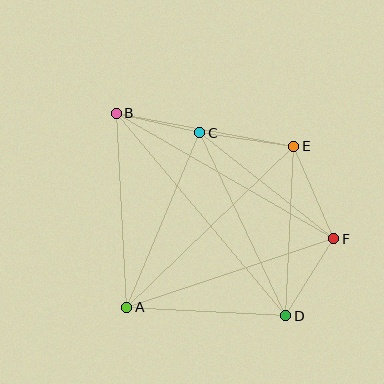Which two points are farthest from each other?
Points B and D are farthest from each other.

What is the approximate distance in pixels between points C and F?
The distance between C and F is approximately 171 pixels.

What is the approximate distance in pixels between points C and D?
The distance between C and D is approximately 202 pixels.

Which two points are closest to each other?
Points B and C are closest to each other.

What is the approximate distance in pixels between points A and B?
The distance between A and B is approximately 194 pixels.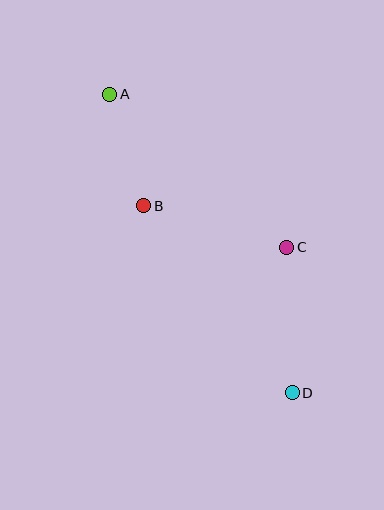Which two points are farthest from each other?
Points A and D are farthest from each other.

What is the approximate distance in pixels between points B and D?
The distance between B and D is approximately 239 pixels.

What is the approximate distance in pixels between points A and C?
The distance between A and C is approximately 234 pixels.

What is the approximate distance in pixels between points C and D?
The distance between C and D is approximately 146 pixels.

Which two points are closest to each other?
Points A and B are closest to each other.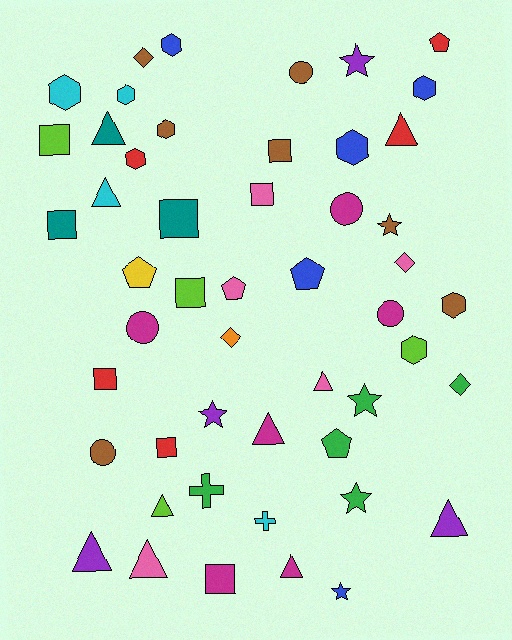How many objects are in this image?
There are 50 objects.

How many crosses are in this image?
There are 2 crosses.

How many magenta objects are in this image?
There are 6 magenta objects.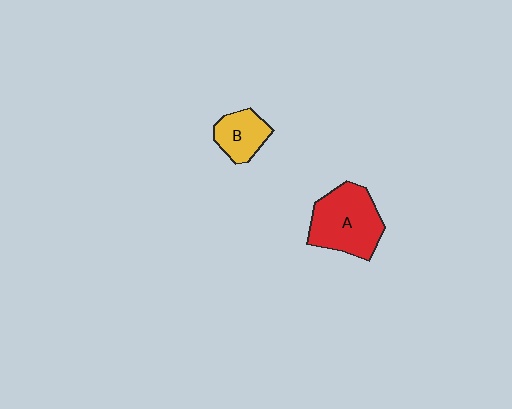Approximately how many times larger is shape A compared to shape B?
Approximately 1.9 times.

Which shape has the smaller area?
Shape B (yellow).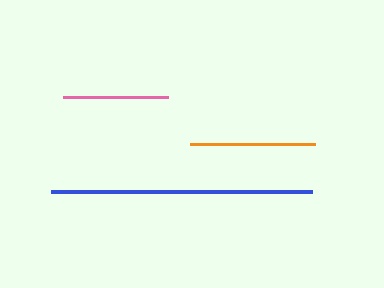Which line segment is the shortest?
The pink line is the shortest at approximately 105 pixels.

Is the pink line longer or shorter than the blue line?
The blue line is longer than the pink line.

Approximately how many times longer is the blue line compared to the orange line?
The blue line is approximately 2.1 times the length of the orange line.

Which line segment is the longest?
The blue line is the longest at approximately 261 pixels.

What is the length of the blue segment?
The blue segment is approximately 261 pixels long.